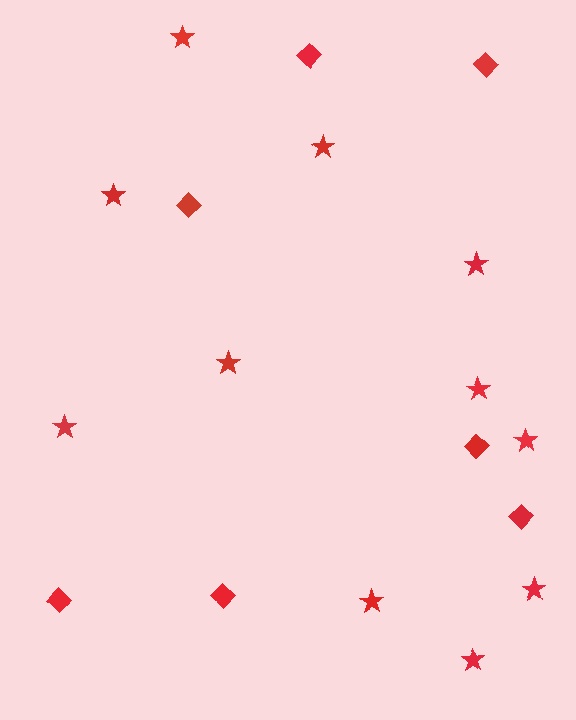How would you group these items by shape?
There are 2 groups: one group of diamonds (7) and one group of stars (11).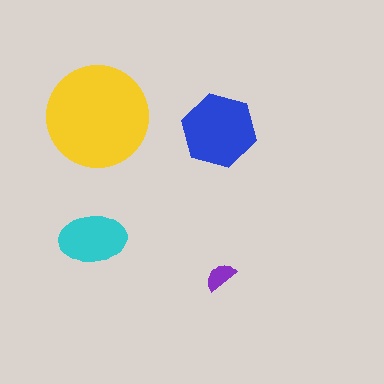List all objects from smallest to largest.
The purple semicircle, the cyan ellipse, the blue hexagon, the yellow circle.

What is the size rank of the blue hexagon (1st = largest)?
2nd.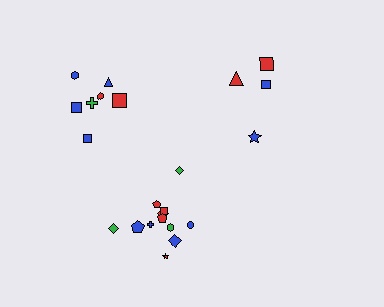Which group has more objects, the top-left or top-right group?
The top-left group.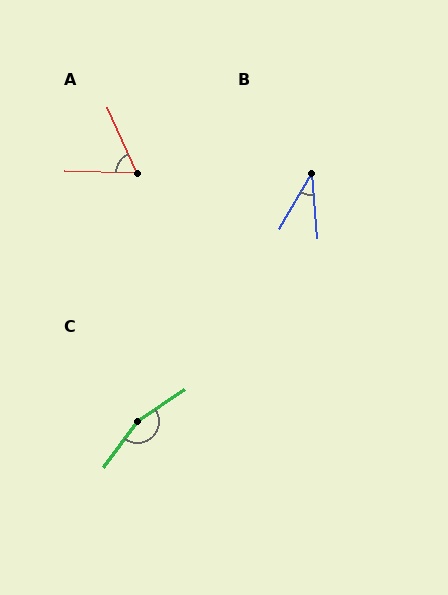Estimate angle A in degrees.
Approximately 64 degrees.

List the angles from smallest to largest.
B (35°), A (64°), C (160°).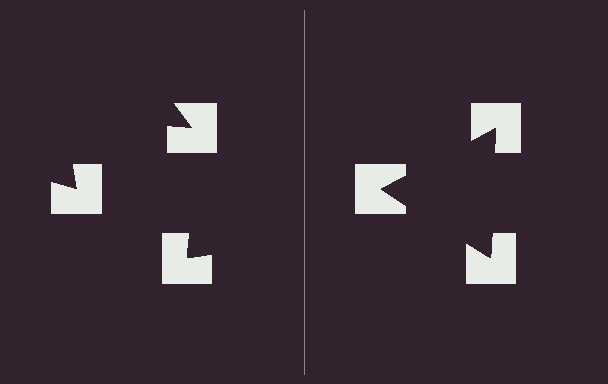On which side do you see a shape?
An illusory triangle appears on the right side. On the left side the wedge cuts are rotated, so no coherent shape forms.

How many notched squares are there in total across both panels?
6 — 3 on each side.